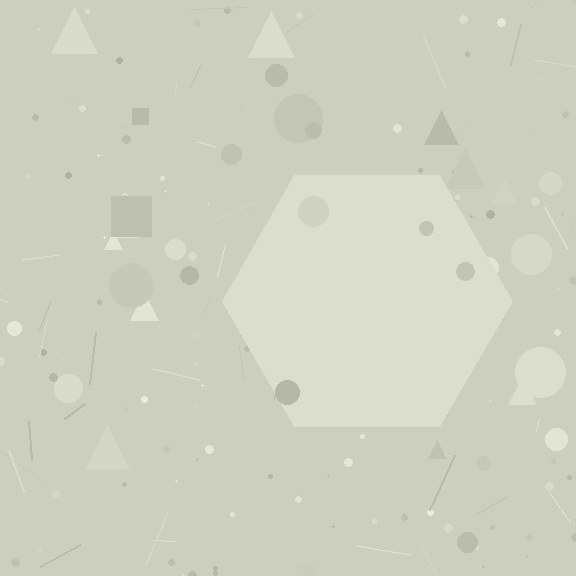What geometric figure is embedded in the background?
A hexagon is embedded in the background.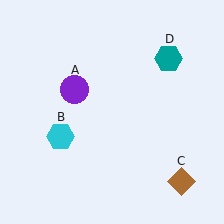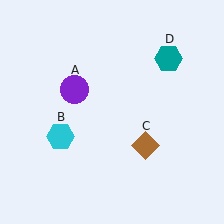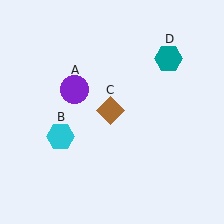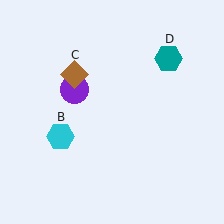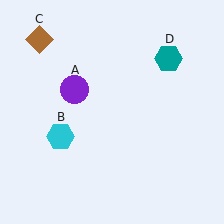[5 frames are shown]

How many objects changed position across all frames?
1 object changed position: brown diamond (object C).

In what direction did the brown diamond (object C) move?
The brown diamond (object C) moved up and to the left.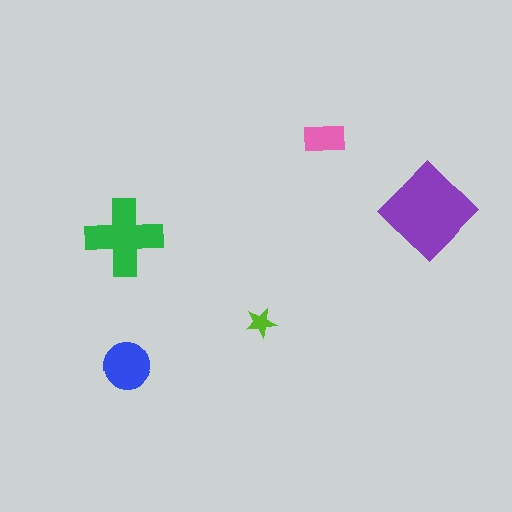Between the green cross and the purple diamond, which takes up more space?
The purple diamond.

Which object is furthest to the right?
The purple diamond is rightmost.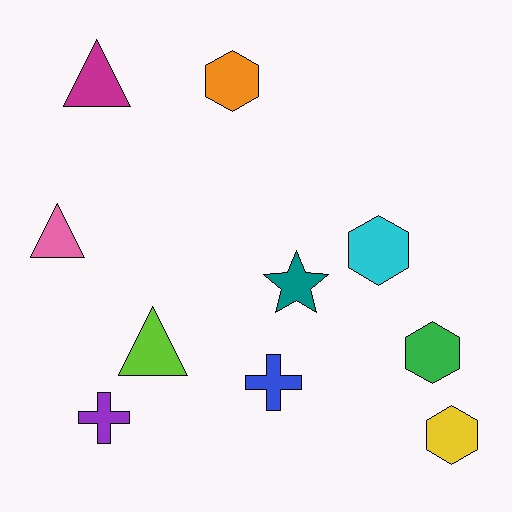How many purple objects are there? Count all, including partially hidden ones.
There is 1 purple object.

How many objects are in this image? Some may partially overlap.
There are 10 objects.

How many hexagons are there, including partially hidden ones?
There are 4 hexagons.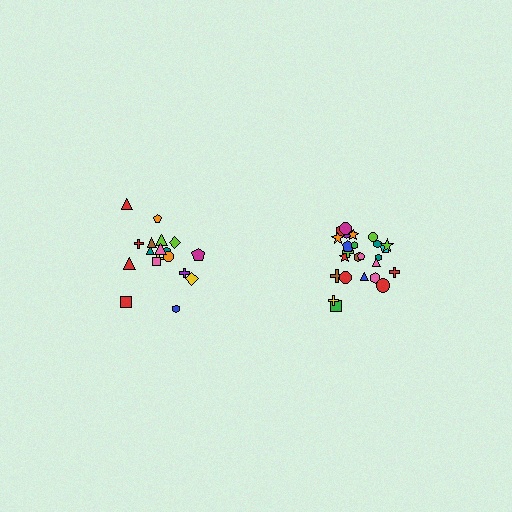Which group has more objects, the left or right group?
The right group.